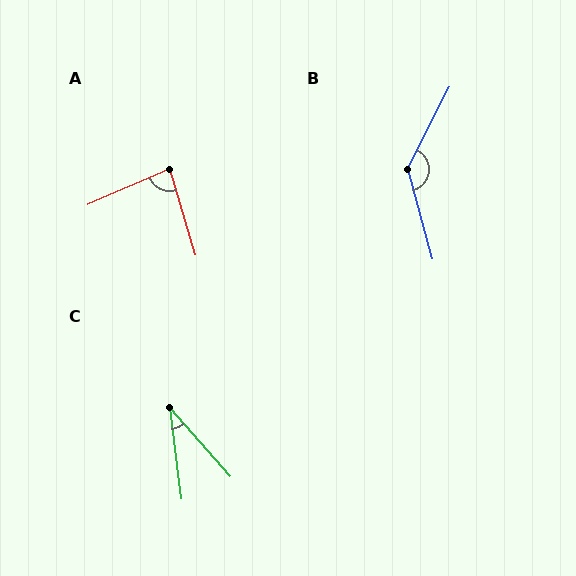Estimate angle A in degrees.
Approximately 83 degrees.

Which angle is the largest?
B, at approximately 138 degrees.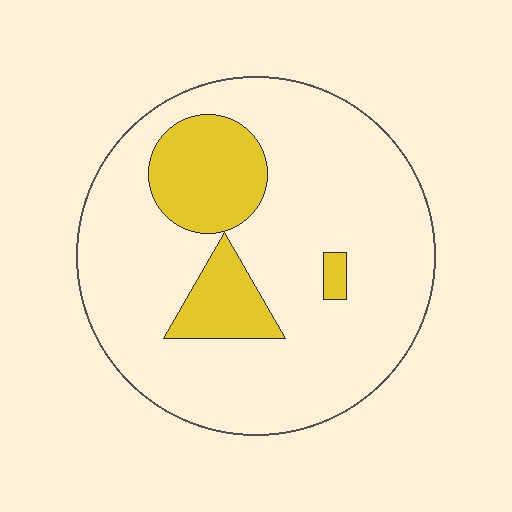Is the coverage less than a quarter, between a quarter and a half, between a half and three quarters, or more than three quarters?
Less than a quarter.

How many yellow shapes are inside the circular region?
3.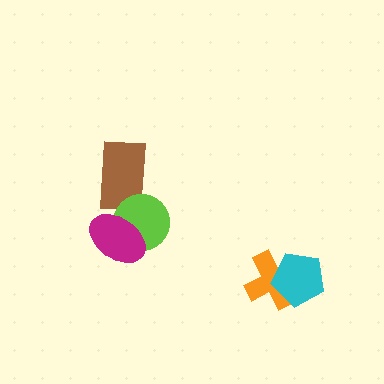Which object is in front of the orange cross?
The cyan pentagon is in front of the orange cross.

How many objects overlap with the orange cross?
1 object overlaps with the orange cross.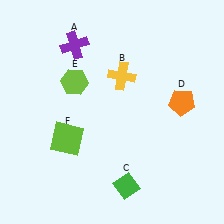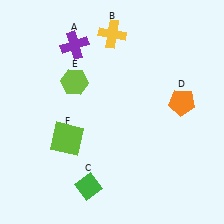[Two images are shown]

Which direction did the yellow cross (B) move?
The yellow cross (B) moved up.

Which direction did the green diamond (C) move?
The green diamond (C) moved left.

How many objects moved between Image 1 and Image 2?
2 objects moved between the two images.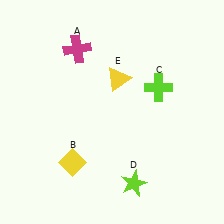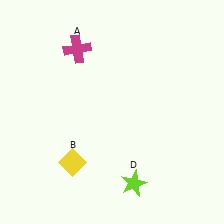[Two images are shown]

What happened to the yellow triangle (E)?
The yellow triangle (E) was removed in Image 2. It was in the top-right area of Image 1.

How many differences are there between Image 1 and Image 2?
There are 2 differences between the two images.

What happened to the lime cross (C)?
The lime cross (C) was removed in Image 2. It was in the top-right area of Image 1.